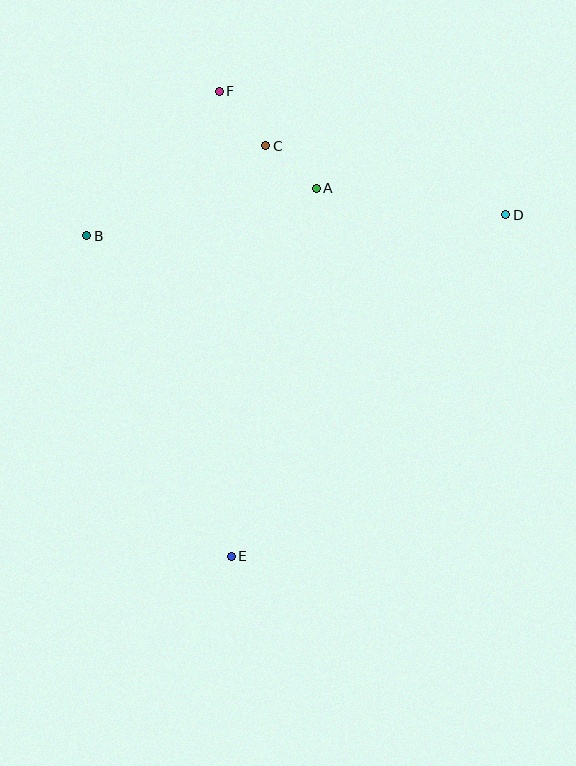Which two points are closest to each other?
Points A and C are closest to each other.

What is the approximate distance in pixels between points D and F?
The distance between D and F is approximately 312 pixels.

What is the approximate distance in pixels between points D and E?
The distance between D and E is approximately 438 pixels.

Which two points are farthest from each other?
Points E and F are farthest from each other.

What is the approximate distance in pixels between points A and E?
The distance between A and E is approximately 378 pixels.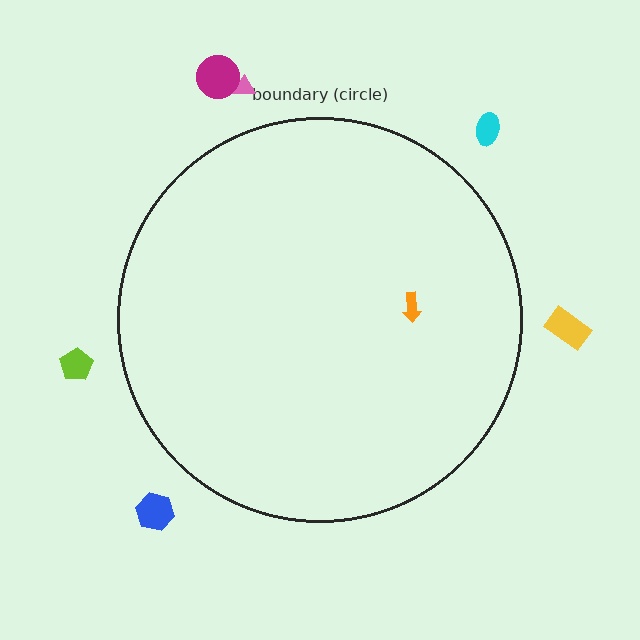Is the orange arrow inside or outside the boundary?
Inside.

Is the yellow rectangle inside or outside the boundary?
Outside.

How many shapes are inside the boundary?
1 inside, 6 outside.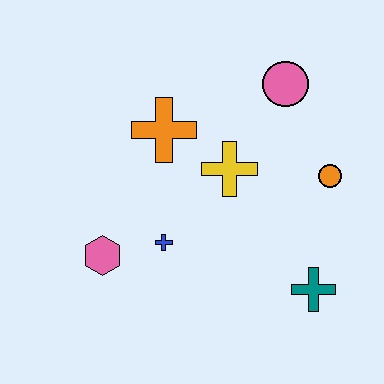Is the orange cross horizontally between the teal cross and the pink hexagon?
Yes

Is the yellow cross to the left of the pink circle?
Yes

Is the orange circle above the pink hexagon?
Yes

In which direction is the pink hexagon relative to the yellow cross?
The pink hexagon is to the left of the yellow cross.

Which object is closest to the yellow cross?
The orange cross is closest to the yellow cross.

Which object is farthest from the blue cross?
The pink circle is farthest from the blue cross.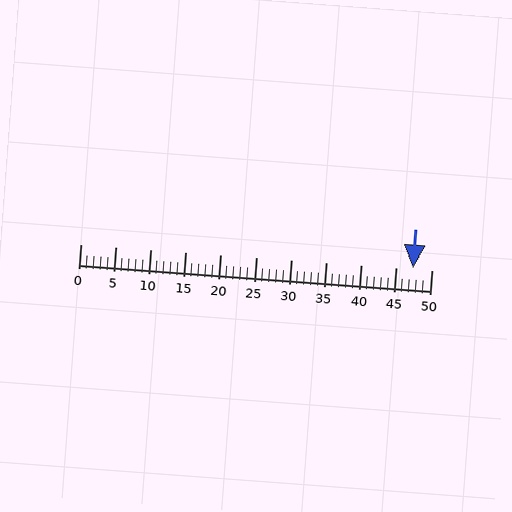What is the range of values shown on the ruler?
The ruler shows values from 0 to 50.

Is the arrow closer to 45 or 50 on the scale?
The arrow is closer to 45.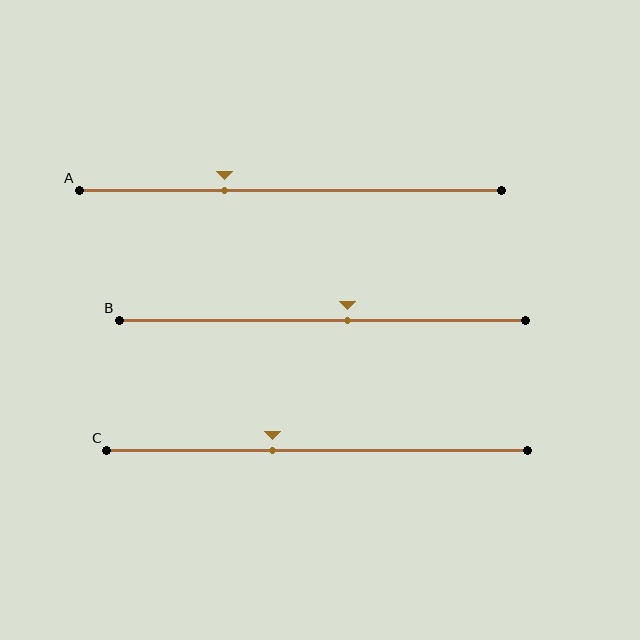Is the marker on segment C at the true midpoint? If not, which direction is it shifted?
No, the marker on segment C is shifted to the left by about 11% of the segment length.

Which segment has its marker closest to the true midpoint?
Segment B has its marker closest to the true midpoint.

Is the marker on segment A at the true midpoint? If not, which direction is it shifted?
No, the marker on segment A is shifted to the left by about 16% of the segment length.